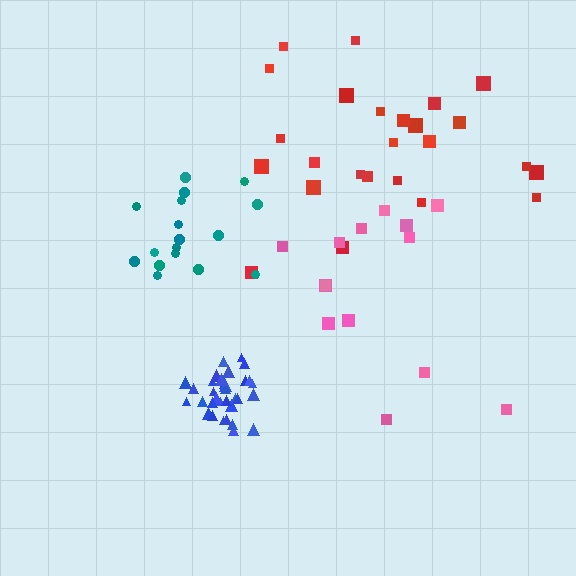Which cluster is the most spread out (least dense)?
Pink.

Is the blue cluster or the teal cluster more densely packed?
Blue.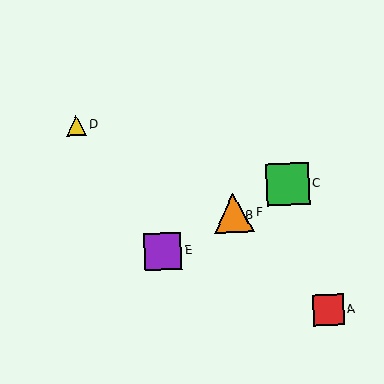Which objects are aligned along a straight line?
Objects B, C, E, F are aligned along a straight line.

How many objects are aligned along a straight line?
4 objects (B, C, E, F) are aligned along a straight line.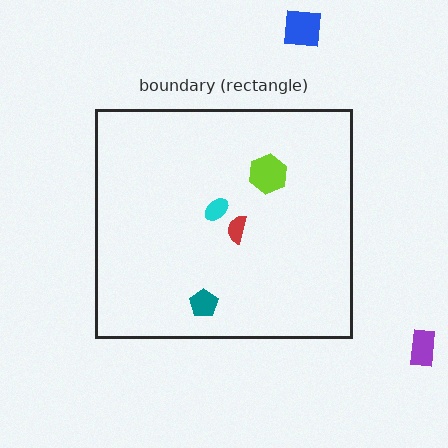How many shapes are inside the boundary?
4 inside, 2 outside.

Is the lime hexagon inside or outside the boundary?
Inside.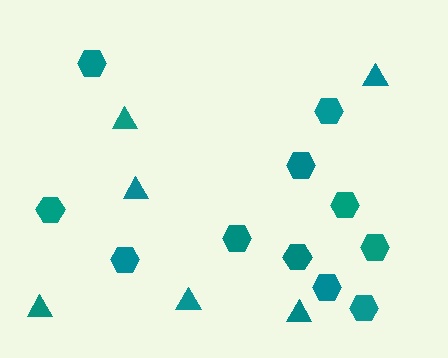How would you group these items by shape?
There are 2 groups: one group of hexagons (11) and one group of triangles (6).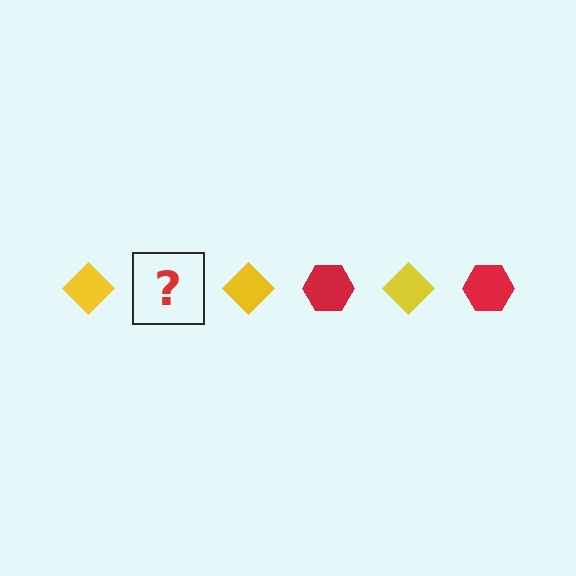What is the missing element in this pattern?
The missing element is a red hexagon.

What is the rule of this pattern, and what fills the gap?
The rule is that the pattern alternates between yellow diamond and red hexagon. The gap should be filled with a red hexagon.